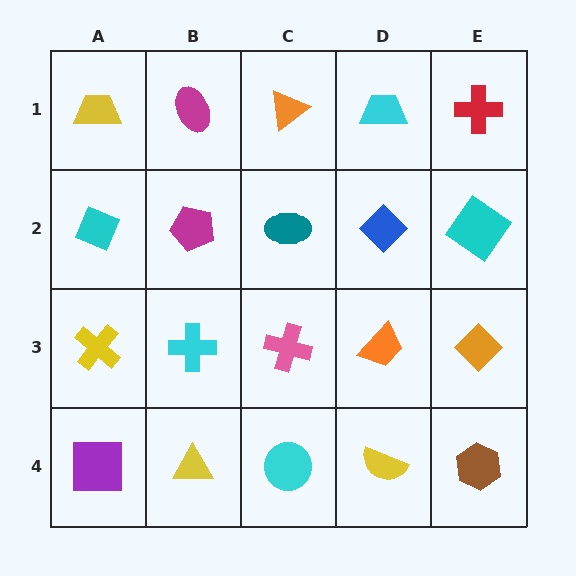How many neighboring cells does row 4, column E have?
2.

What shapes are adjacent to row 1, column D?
A blue diamond (row 2, column D), an orange triangle (row 1, column C), a red cross (row 1, column E).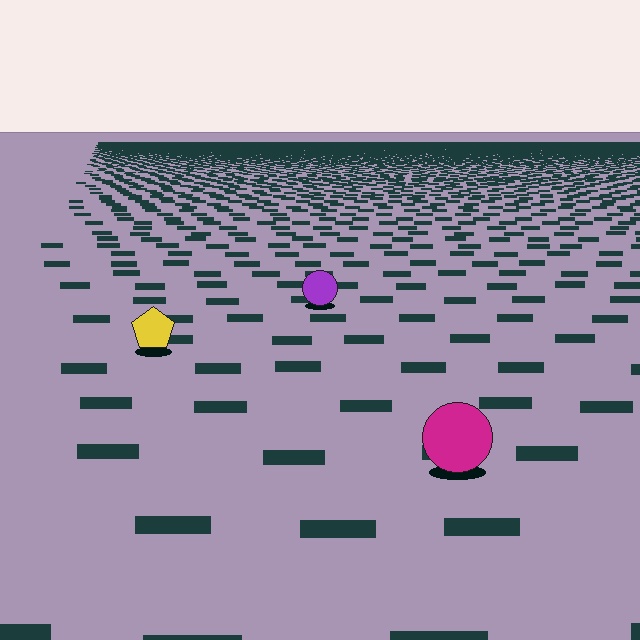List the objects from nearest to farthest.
From nearest to farthest: the magenta circle, the yellow pentagon, the purple circle.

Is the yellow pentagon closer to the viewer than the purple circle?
Yes. The yellow pentagon is closer — you can tell from the texture gradient: the ground texture is coarser near it.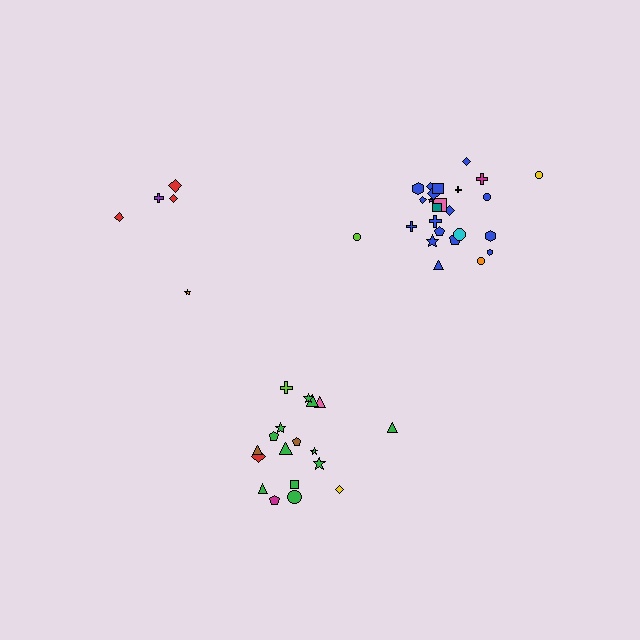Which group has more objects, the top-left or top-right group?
The top-right group.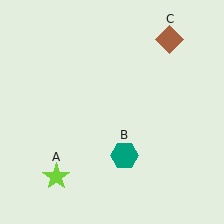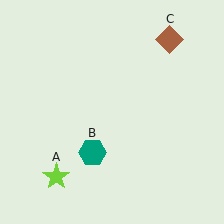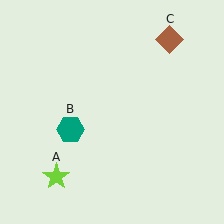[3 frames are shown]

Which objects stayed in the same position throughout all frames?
Lime star (object A) and brown diamond (object C) remained stationary.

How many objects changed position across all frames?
1 object changed position: teal hexagon (object B).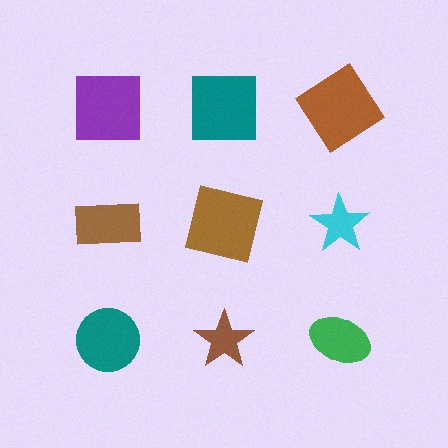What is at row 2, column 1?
A brown rectangle.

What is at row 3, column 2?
A brown star.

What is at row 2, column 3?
A cyan star.